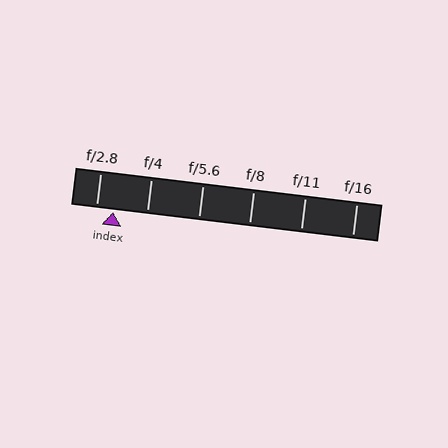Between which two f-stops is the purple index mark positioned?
The index mark is between f/2.8 and f/4.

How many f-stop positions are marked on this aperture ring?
There are 6 f-stop positions marked.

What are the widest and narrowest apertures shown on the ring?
The widest aperture shown is f/2.8 and the narrowest is f/16.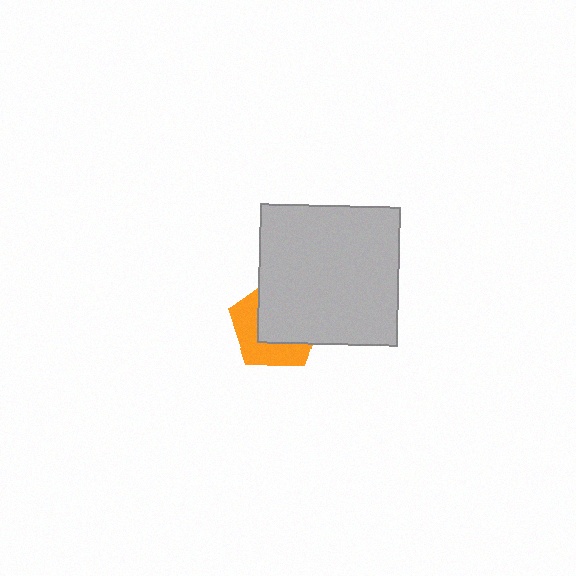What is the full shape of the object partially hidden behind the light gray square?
The partially hidden object is an orange pentagon.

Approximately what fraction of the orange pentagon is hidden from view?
Roughly 58% of the orange pentagon is hidden behind the light gray square.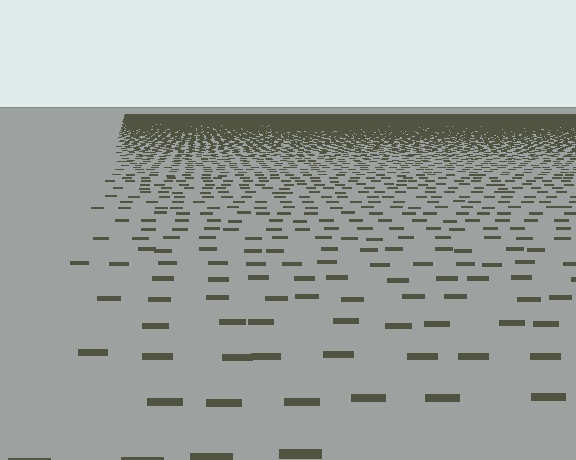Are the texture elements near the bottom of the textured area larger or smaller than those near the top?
Larger. Near the bottom, elements are closer to the viewer and appear at a bigger on-screen size.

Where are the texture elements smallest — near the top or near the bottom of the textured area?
Near the top.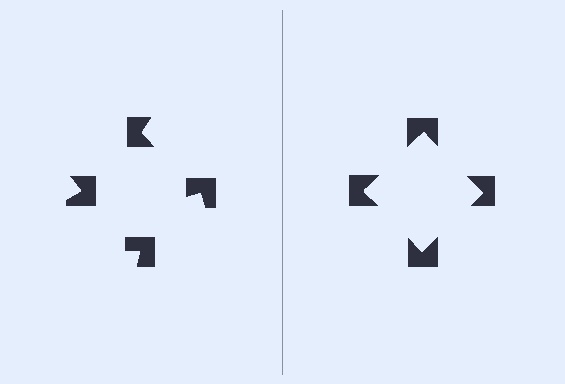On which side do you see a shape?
An illusory square appears on the right side. On the left side the wedge cuts are rotated, so no coherent shape forms.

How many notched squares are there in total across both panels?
8 — 4 on each side.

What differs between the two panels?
The notched squares are positioned identically on both sides; only the wedge orientations differ. On the right they align to a square; on the left they are misaligned.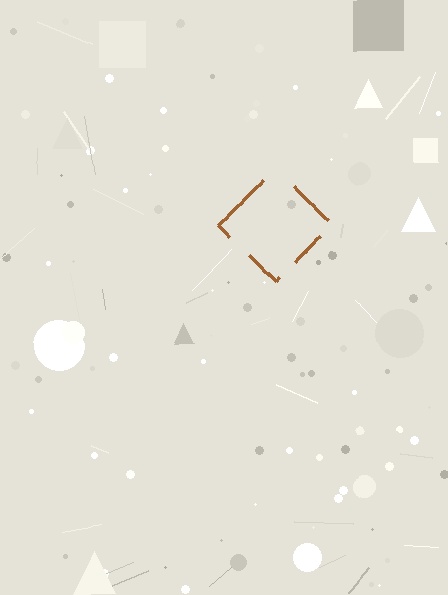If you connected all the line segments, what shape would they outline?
They would outline a diamond.